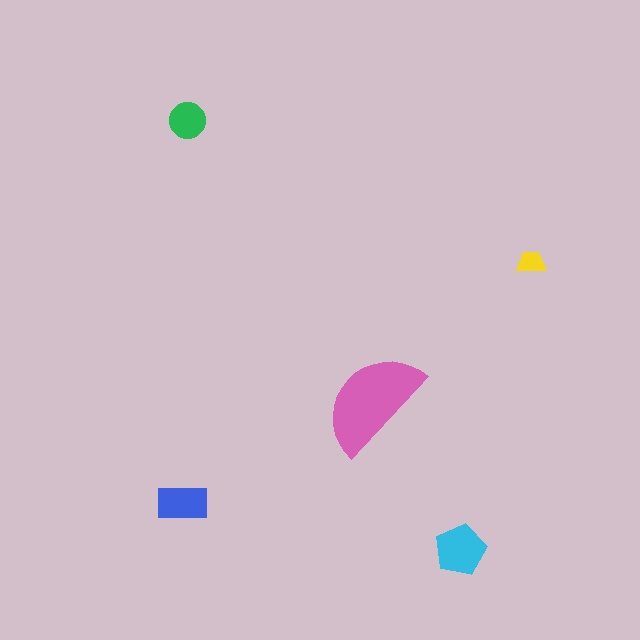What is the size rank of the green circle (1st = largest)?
4th.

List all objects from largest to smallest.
The pink semicircle, the cyan pentagon, the blue rectangle, the green circle, the yellow trapezoid.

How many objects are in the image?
There are 5 objects in the image.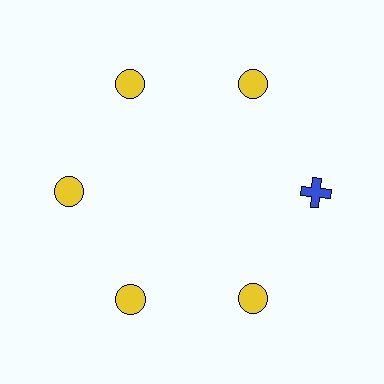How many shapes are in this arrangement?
There are 6 shapes arranged in a ring pattern.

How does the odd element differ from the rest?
It differs in both color (blue instead of yellow) and shape (cross instead of circle).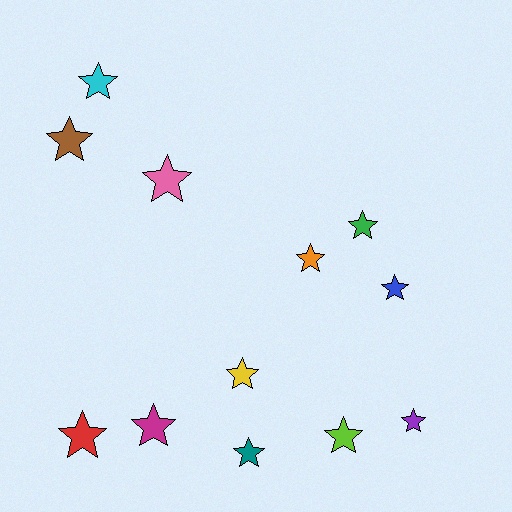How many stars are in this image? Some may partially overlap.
There are 12 stars.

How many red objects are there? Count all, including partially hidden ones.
There is 1 red object.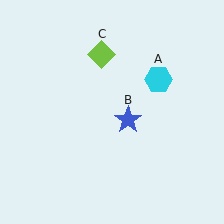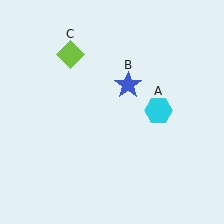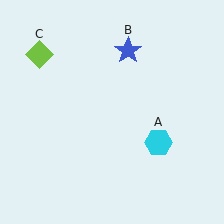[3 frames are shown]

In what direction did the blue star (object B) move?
The blue star (object B) moved up.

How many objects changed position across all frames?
3 objects changed position: cyan hexagon (object A), blue star (object B), lime diamond (object C).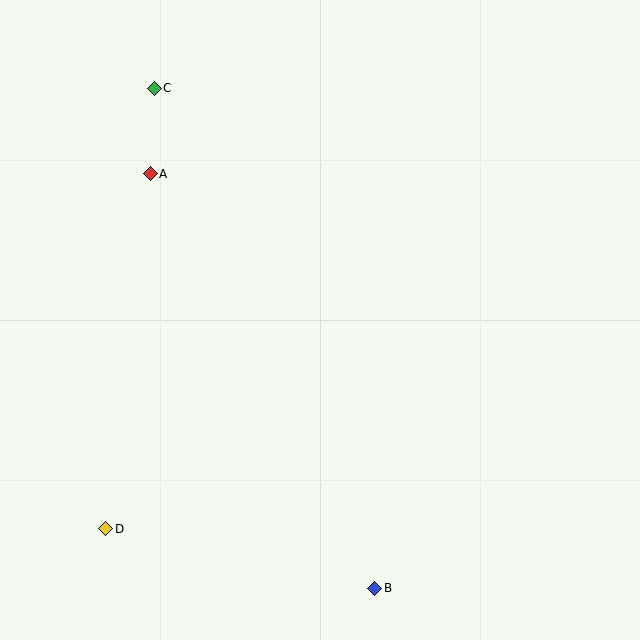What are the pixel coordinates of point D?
Point D is at (106, 529).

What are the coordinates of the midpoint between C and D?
The midpoint between C and D is at (130, 308).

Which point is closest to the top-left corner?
Point C is closest to the top-left corner.